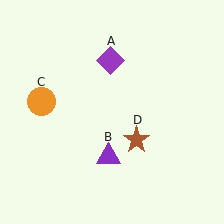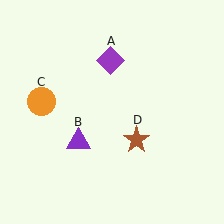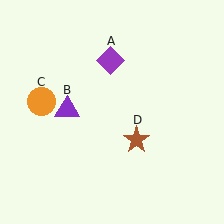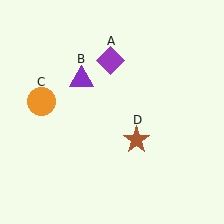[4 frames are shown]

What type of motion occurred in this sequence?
The purple triangle (object B) rotated clockwise around the center of the scene.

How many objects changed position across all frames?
1 object changed position: purple triangle (object B).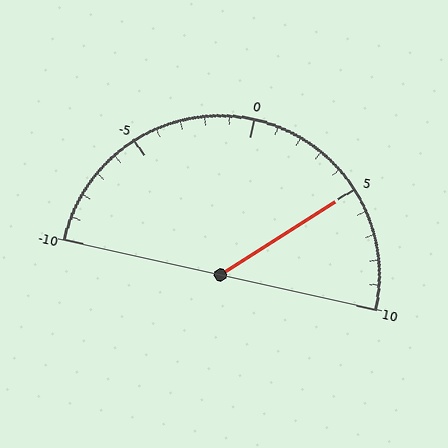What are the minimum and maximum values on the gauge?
The gauge ranges from -10 to 10.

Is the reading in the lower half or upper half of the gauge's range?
The reading is in the upper half of the range (-10 to 10).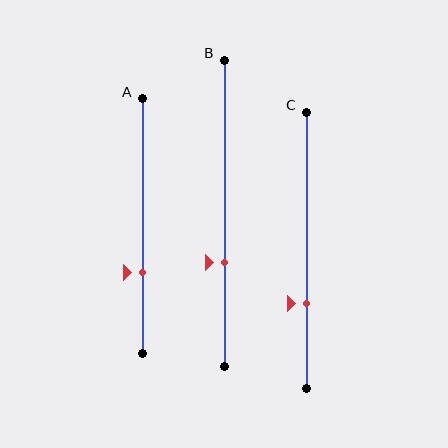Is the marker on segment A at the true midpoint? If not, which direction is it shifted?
No, the marker on segment A is shifted downward by about 18% of the segment length.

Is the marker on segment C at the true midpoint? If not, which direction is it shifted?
No, the marker on segment C is shifted downward by about 19% of the segment length.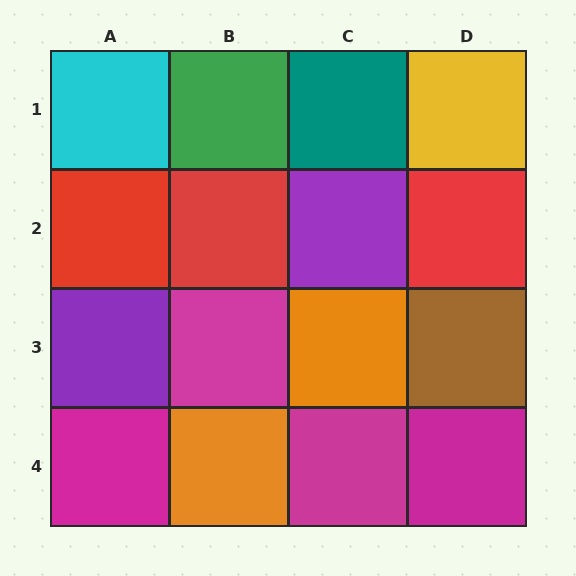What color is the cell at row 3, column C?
Orange.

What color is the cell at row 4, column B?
Orange.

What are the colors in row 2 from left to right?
Red, red, purple, red.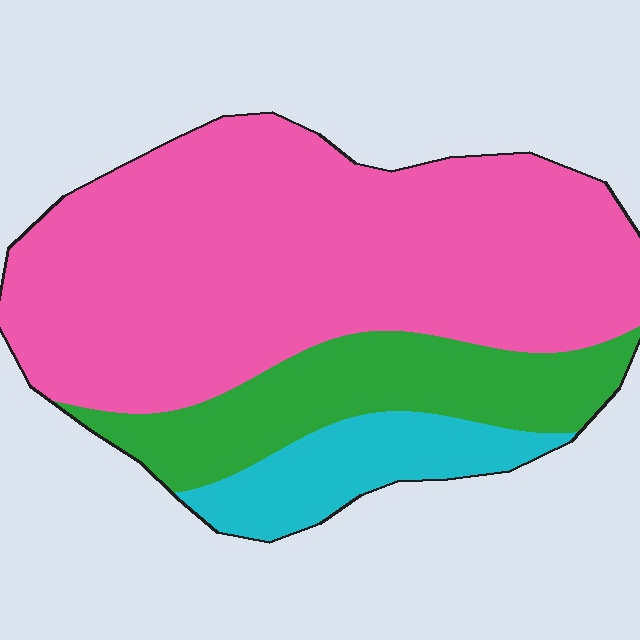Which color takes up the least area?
Cyan, at roughly 10%.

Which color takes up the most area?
Pink, at roughly 65%.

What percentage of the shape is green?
Green covers around 20% of the shape.